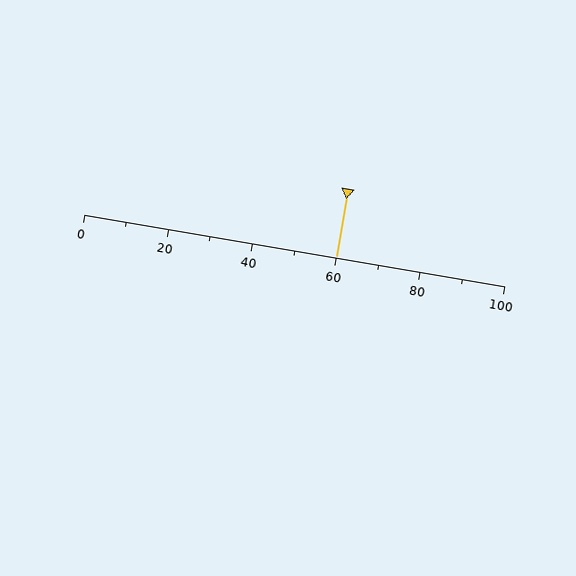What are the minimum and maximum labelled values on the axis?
The axis runs from 0 to 100.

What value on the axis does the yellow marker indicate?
The marker indicates approximately 60.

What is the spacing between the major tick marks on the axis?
The major ticks are spaced 20 apart.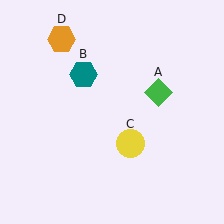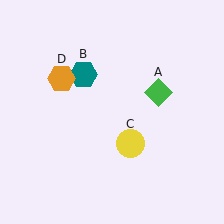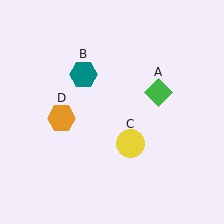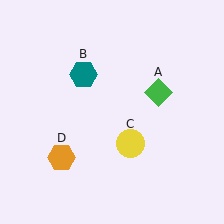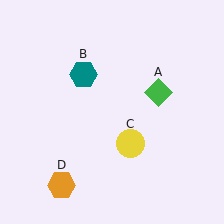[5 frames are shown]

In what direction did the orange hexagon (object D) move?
The orange hexagon (object D) moved down.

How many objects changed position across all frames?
1 object changed position: orange hexagon (object D).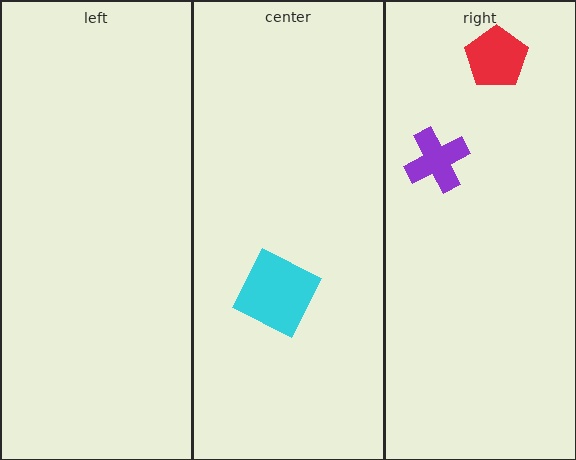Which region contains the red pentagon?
The right region.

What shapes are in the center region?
The cyan square.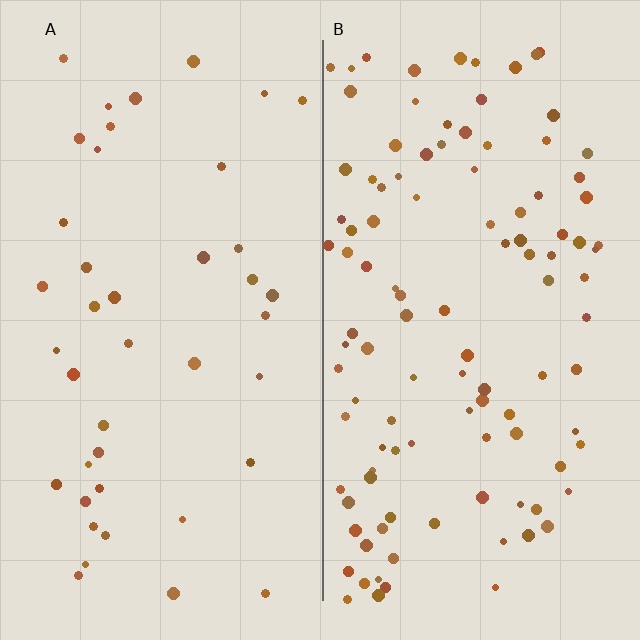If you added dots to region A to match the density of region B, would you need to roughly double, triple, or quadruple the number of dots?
Approximately triple.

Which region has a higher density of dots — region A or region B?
B (the right).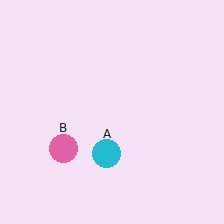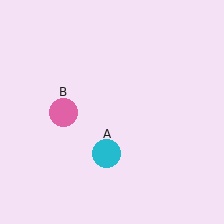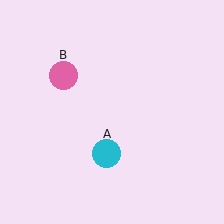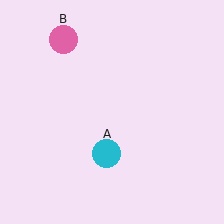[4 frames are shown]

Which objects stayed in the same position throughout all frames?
Cyan circle (object A) remained stationary.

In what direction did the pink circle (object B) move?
The pink circle (object B) moved up.